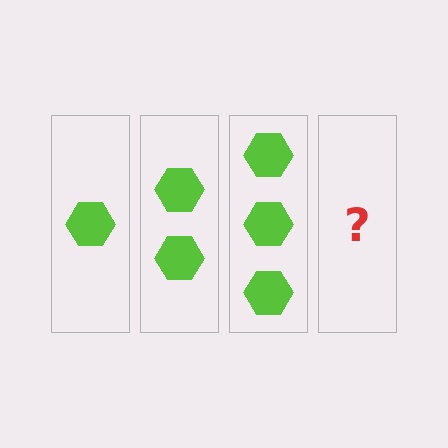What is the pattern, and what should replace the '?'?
The pattern is that each step adds one more hexagon. The '?' should be 4 hexagons.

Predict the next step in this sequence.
The next step is 4 hexagons.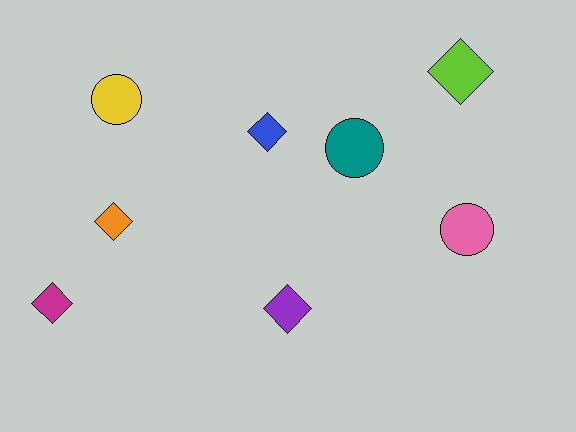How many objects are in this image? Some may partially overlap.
There are 8 objects.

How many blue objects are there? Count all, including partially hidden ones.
There is 1 blue object.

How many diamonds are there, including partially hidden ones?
There are 5 diamonds.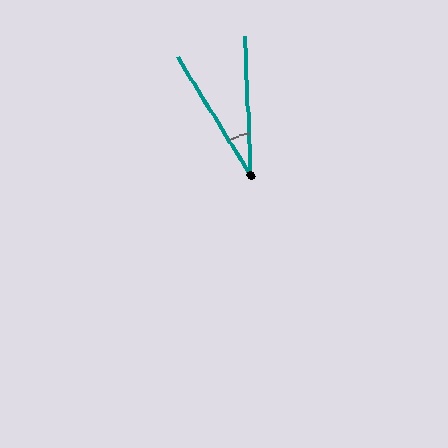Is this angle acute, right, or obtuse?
It is acute.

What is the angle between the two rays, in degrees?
Approximately 30 degrees.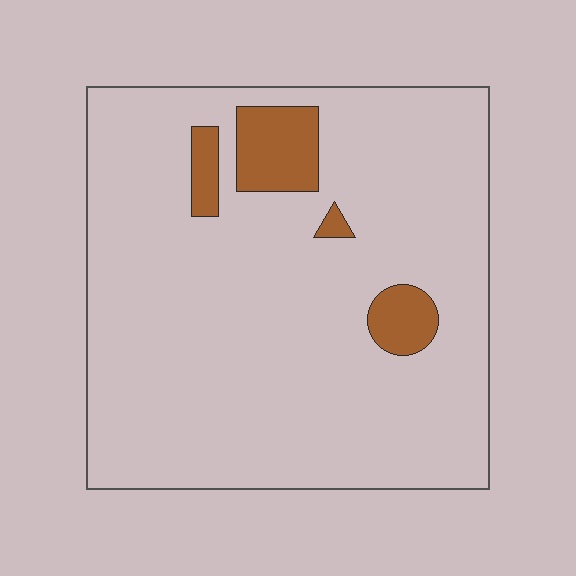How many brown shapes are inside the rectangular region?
4.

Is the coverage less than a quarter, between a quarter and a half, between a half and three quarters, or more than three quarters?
Less than a quarter.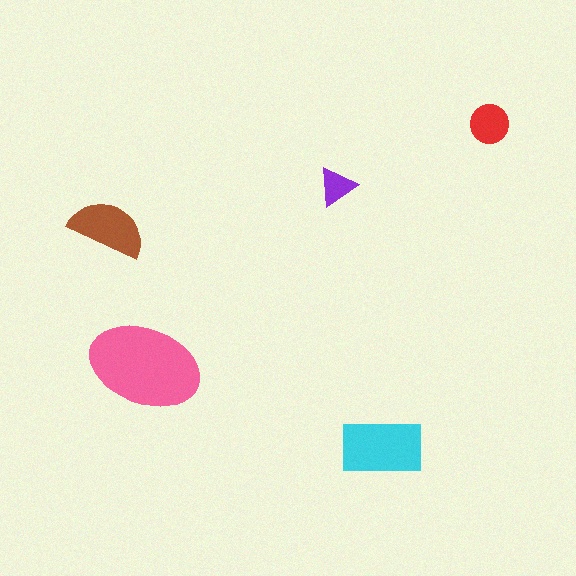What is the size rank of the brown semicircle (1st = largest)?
3rd.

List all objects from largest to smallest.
The pink ellipse, the cyan rectangle, the brown semicircle, the red circle, the purple triangle.